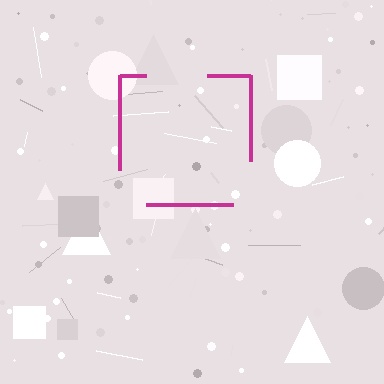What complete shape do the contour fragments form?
The contour fragments form a square.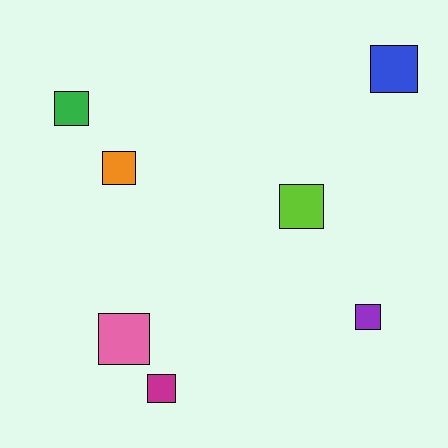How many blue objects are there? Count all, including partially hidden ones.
There is 1 blue object.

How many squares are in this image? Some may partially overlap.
There are 7 squares.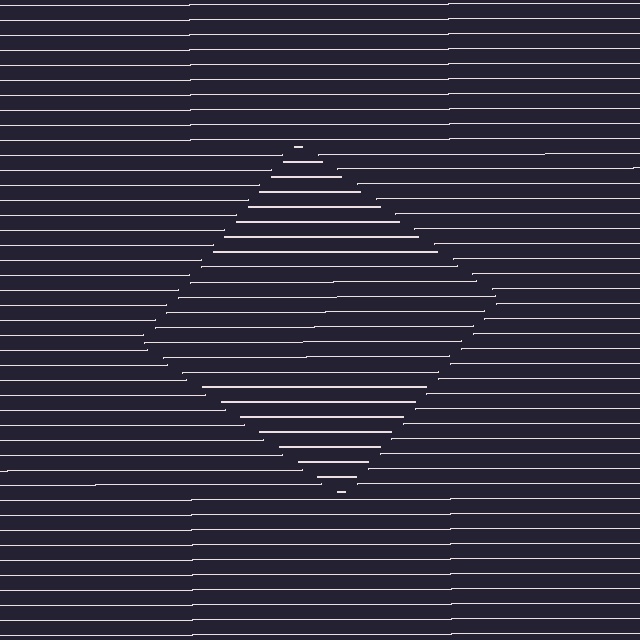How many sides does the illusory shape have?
4 sides — the line-ends trace a square.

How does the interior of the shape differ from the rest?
The interior of the shape contains the same grating, shifted by half a period — the contour is defined by the phase discontinuity where line-ends from the inner and outer gratings abut.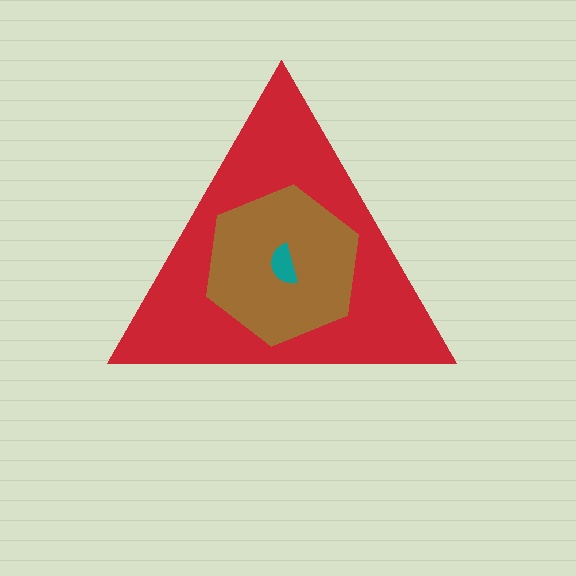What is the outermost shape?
The red triangle.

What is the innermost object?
The teal semicircle.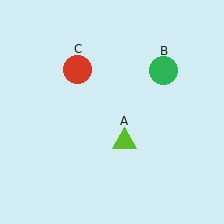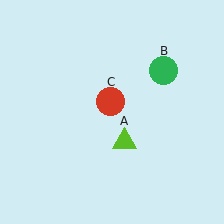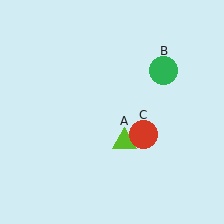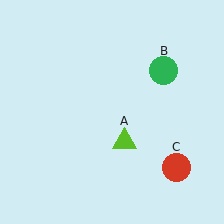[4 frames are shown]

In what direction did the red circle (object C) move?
The red circle (object C) moved down and to the right.